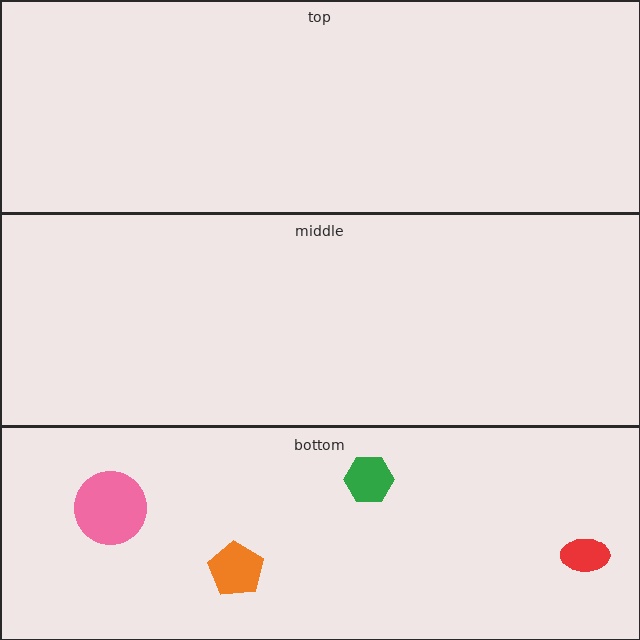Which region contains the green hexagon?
The bottom region.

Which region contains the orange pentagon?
The bottom region.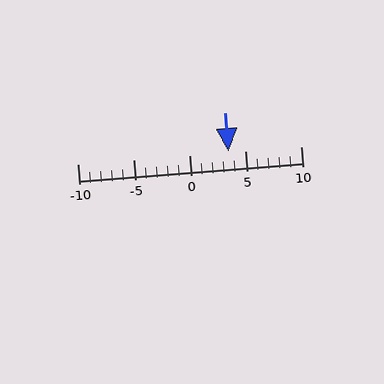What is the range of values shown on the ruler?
The ruler shows values from -10 to 10.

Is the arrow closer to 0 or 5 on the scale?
The arrow is closer to 5.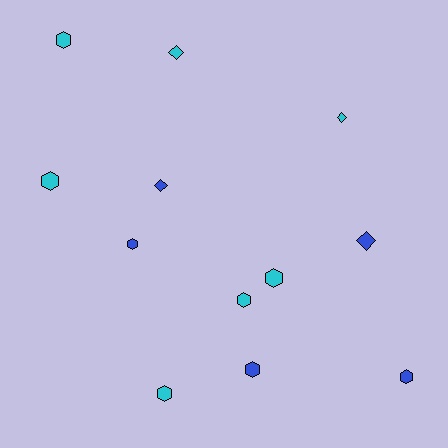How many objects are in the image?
There are 12 objects.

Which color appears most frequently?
Cyan, with 7 objects.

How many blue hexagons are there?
There are 3 blue hexagons.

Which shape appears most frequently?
Hexagon, with 8 objects.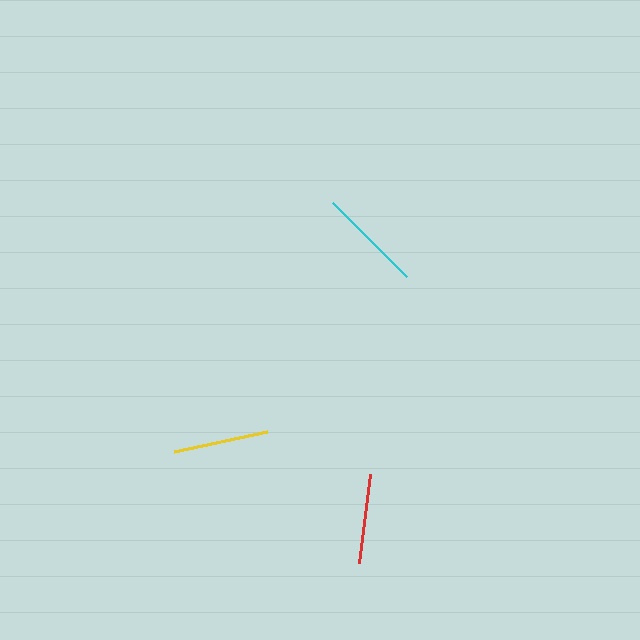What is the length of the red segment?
The red segment is approximately 89 pixels long.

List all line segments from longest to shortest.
From longest to shortest: cyan, yellow, red.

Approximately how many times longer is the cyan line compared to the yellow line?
The cyan line is approximately 1.1 times the length of the yellow line.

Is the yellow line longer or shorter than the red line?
The yellow line is longer than the red line.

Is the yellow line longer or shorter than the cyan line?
The cyan line is longer than the yellow line.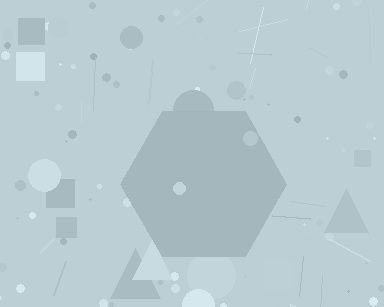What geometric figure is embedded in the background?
A hexagon is embedded in the background.